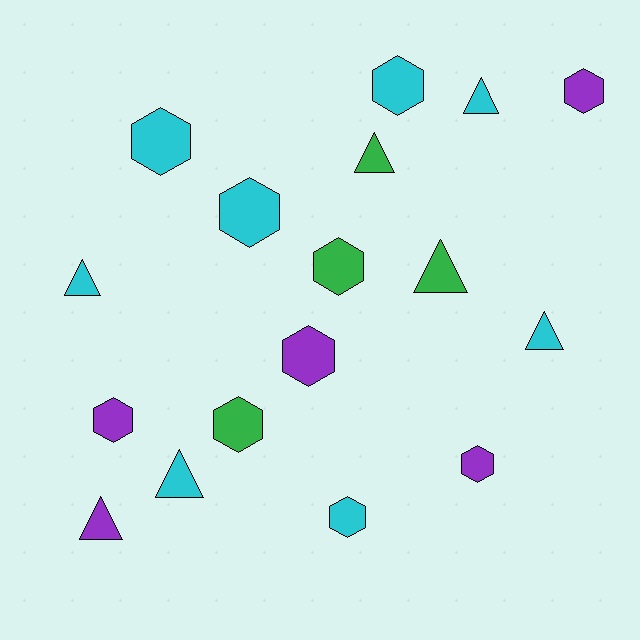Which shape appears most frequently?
Hexagon, with 10 objects.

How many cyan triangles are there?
There are 4 cyan triangles.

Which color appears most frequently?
Cyan, with 8 objects.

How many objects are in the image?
There are 17 objects.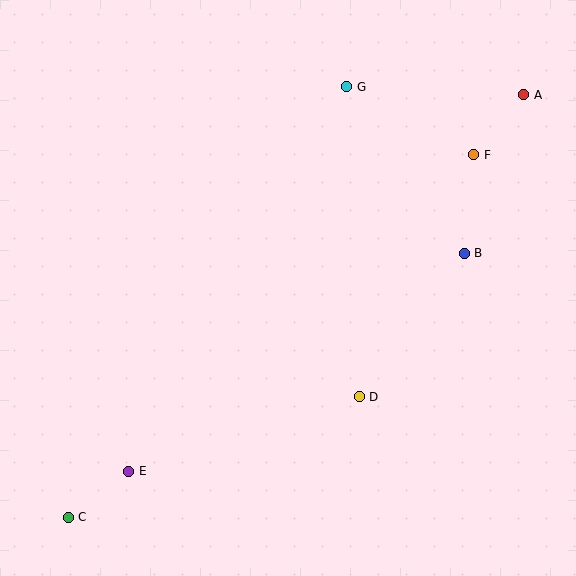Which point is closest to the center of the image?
Point D at (359, 397) is closest to the center.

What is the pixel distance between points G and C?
The distance between G and C is 513 pixels.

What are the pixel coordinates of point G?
Point G is at (347, 87).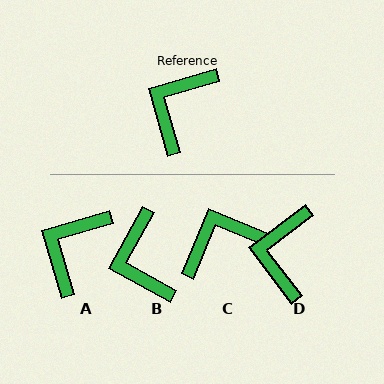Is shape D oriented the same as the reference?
No, it is off by about 21 degrees.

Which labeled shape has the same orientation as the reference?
A.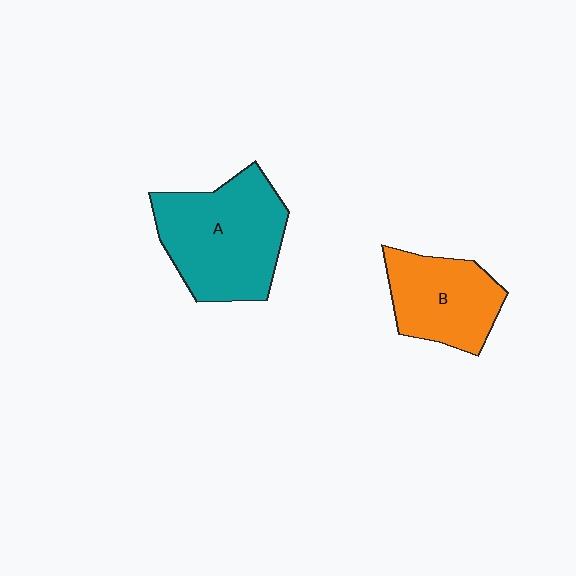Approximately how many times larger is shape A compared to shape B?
Approximately 1.5 times.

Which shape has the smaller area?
Shape B (orange).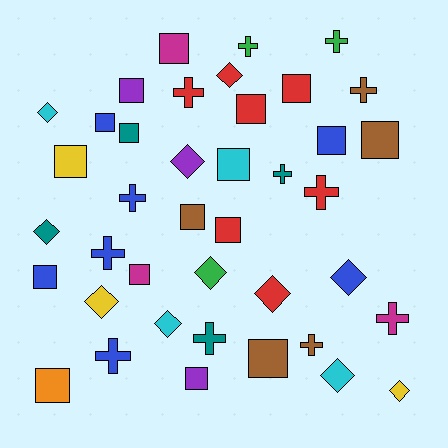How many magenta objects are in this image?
There are 3 magenta objects.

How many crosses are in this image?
There are 12 crosses.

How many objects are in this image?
There are 40 objects.